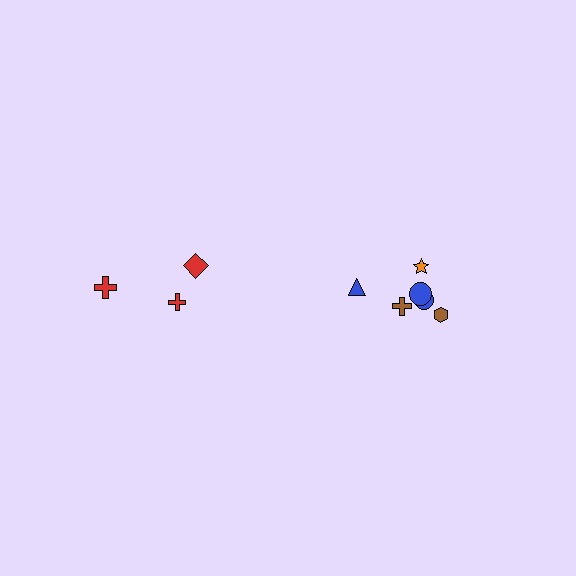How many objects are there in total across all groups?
There are 9 objects.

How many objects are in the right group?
There are 6 objects.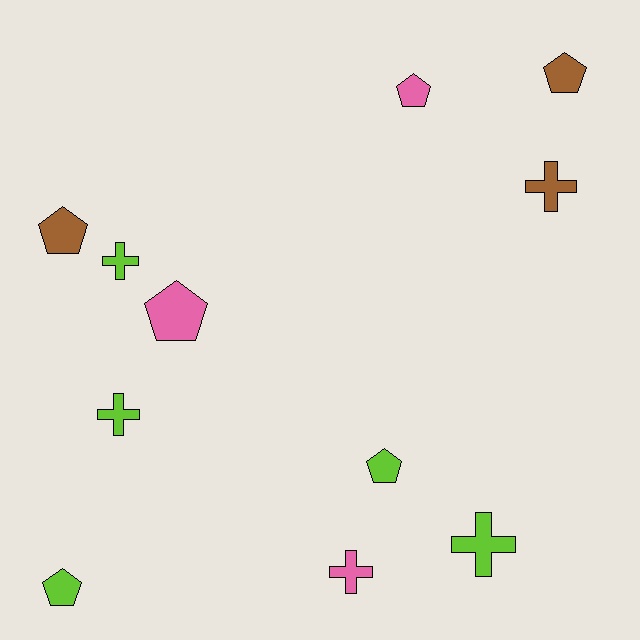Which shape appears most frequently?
Pentagon, with 6 objects.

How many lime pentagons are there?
There are 2 lime pentagons.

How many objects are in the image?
There are 11 objects.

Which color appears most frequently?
Lime, with 5 objects.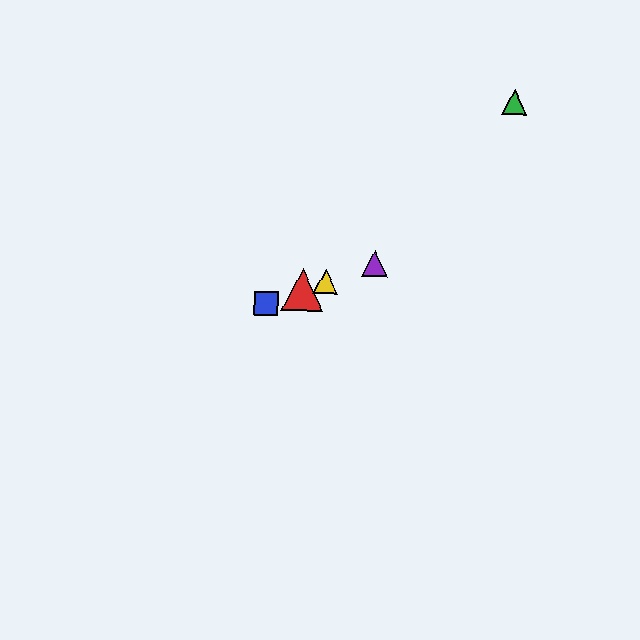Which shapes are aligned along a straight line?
The red triangle, the blue square, the yellow triangle, the purple triangle are aligned along a straight line.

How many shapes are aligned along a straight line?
4 shapes (the red triangle, the blue square, the yellow triangle, the purple triangle) are aligned along a straight line.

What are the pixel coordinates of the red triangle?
The red triangle is at (302, 290).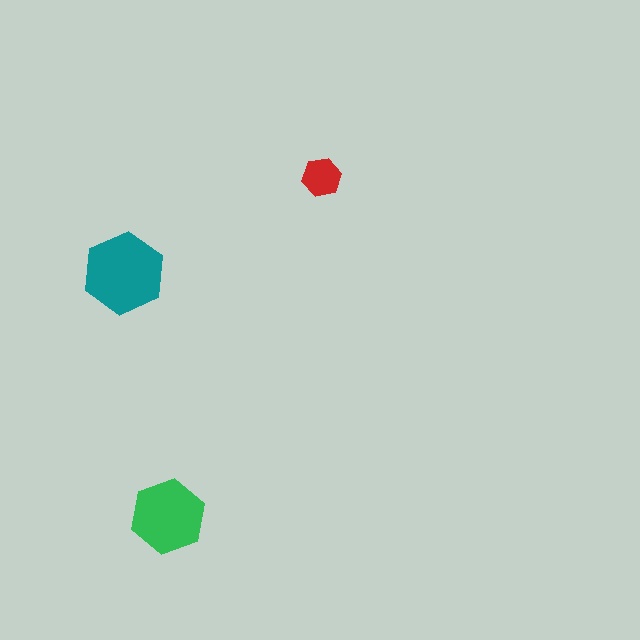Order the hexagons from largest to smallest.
the teal one, the green one, the red one.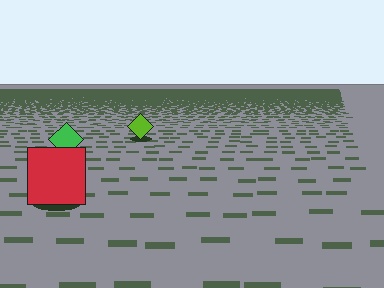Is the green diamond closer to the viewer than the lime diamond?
Yes. The green diamond is closer — you can tell from the texture gradient: the ground texture is coarser near it.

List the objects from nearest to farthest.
From nearest to farthest: the red square, the green diamond, the lime diamond.